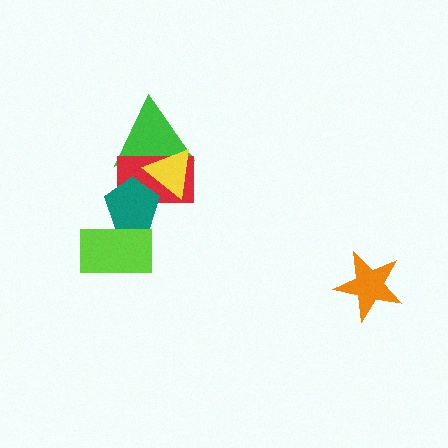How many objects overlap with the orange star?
0 objects overlap with the orange star.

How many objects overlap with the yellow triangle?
3 objects overlap with the yellow triangle.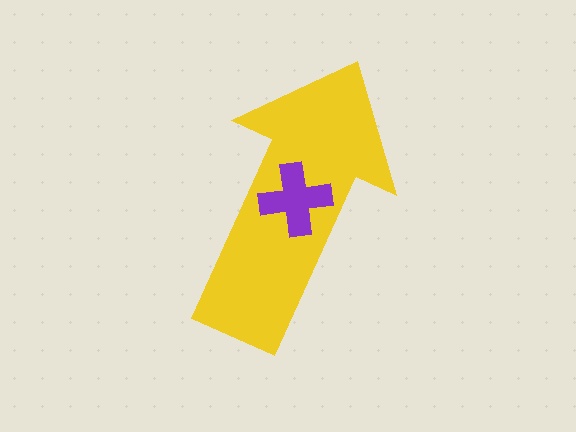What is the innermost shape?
The purple cross.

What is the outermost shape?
The yellow arrow.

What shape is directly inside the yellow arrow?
The purple cross.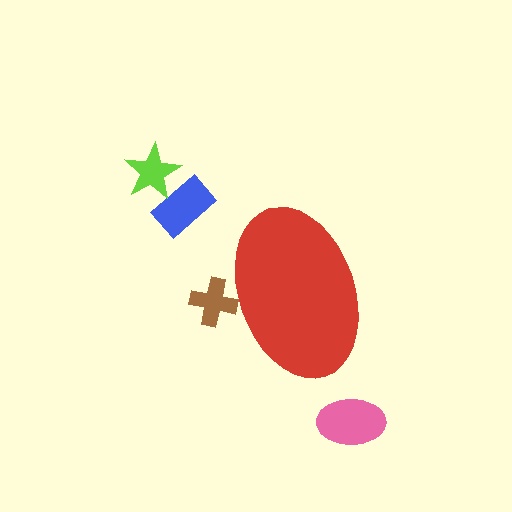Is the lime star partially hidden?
No, the lime star is fully visible.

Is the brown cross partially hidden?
Yes, the brown cross is partially hidden behind the red ellipse.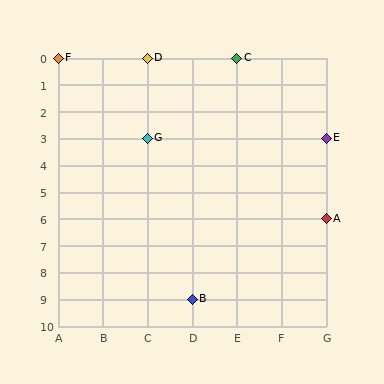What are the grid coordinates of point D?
Point D is at grid coordinates (C, 0).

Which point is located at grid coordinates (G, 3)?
Point E is at (G, 3).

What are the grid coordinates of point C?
Point C is at grid coordinates (E, 0).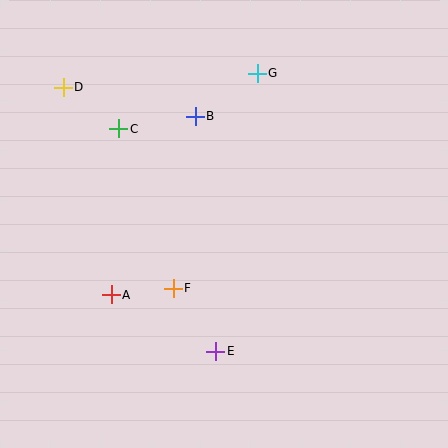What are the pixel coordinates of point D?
Point D is at (63, 87).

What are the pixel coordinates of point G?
Point G is at (257, 73).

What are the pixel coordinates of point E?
Point E is at (216, 351).